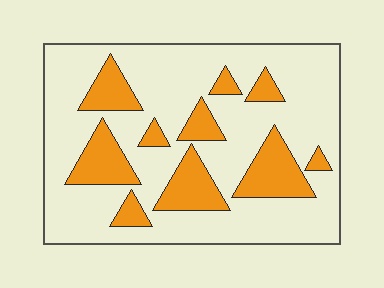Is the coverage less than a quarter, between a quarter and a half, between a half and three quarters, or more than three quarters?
Less than a quarter.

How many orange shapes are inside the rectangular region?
10.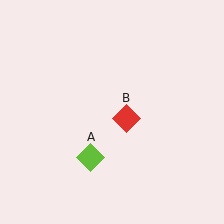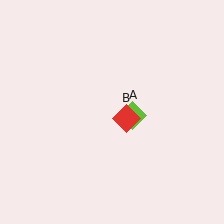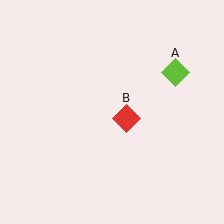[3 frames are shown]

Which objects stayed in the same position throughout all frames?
Red diamond (object B) remained stationary.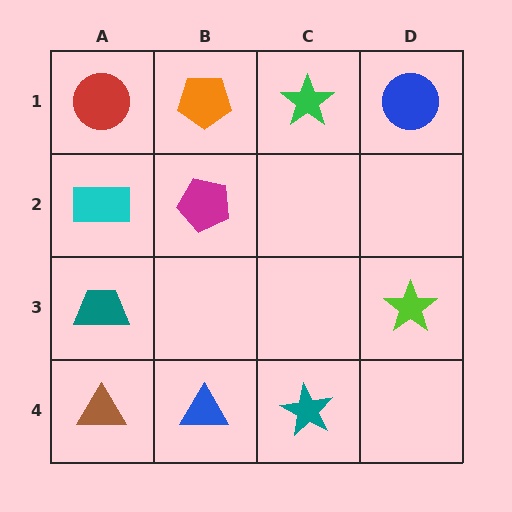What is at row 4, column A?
A brown triangle.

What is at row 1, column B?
An orange pentagon.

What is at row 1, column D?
A blue circle.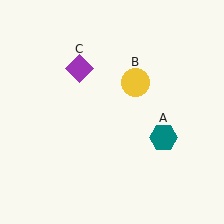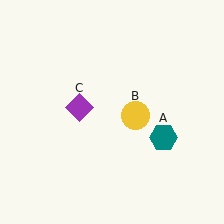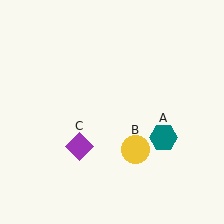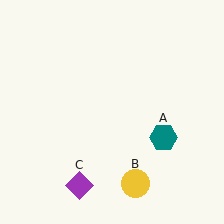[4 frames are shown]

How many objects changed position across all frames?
2 objects changed position: yellow circle (object B), purple diamond (object C).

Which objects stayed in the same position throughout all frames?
Teal hexagon (object A) remained stationary.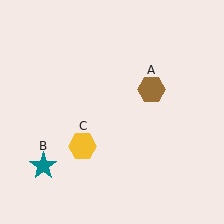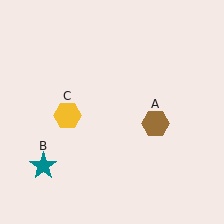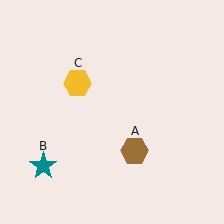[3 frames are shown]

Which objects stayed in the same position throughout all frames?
Teal star (object B) remained stationary.